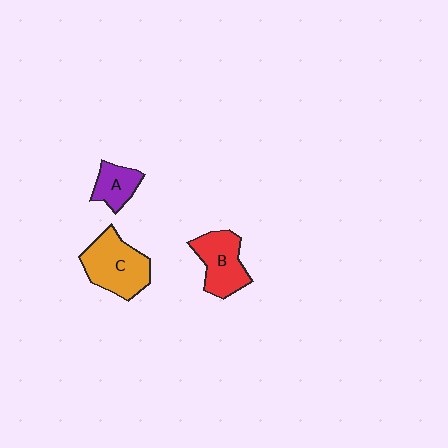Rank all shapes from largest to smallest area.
From largest to smallest: C (orange), B (red), A (purple).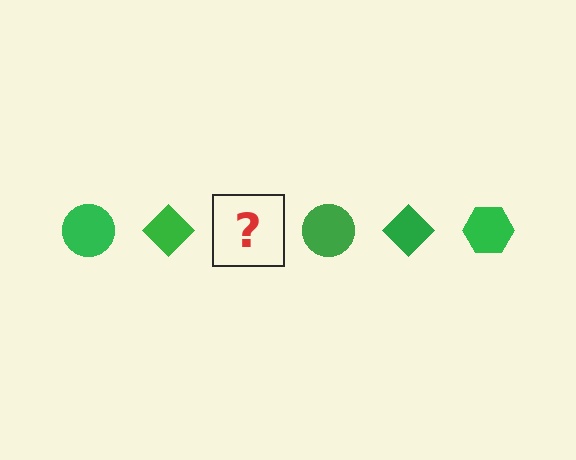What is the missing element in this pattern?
The missing element is a green hexagon.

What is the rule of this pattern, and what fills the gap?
The rule is that the pattern cycles through circle, diamond, hexagon shapes in green. The gap should be filled with a green hexagon.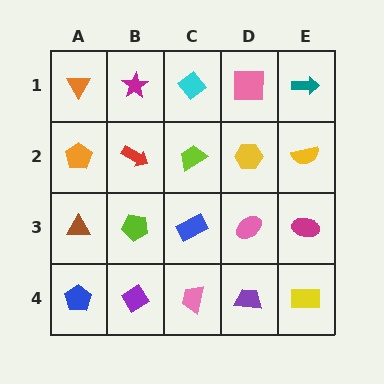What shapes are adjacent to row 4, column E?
A magenta ellipse (row 3, column E), a purple trapezoid (row 4, column D).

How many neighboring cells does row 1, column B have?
3.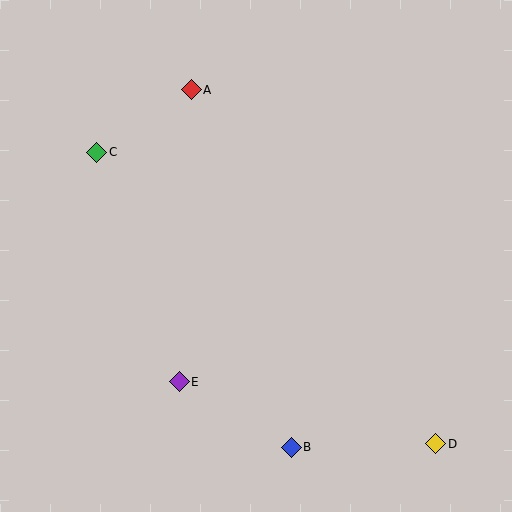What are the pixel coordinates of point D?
Point D is at (436, 444).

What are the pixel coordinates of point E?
Point E is at (179, 382).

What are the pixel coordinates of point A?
Point A is at (191, 90).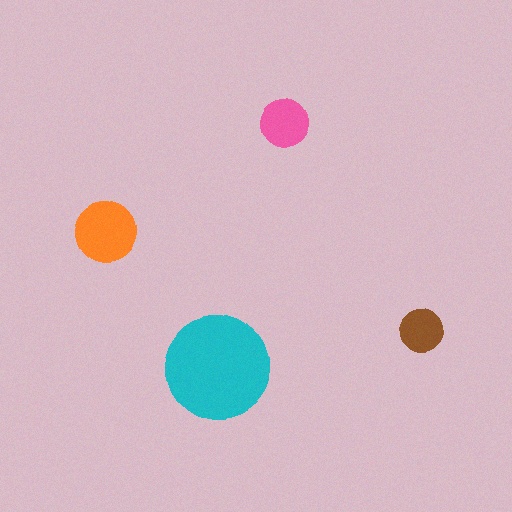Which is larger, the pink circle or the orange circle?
The orange one.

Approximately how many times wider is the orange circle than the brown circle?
About 1.5 times wider.